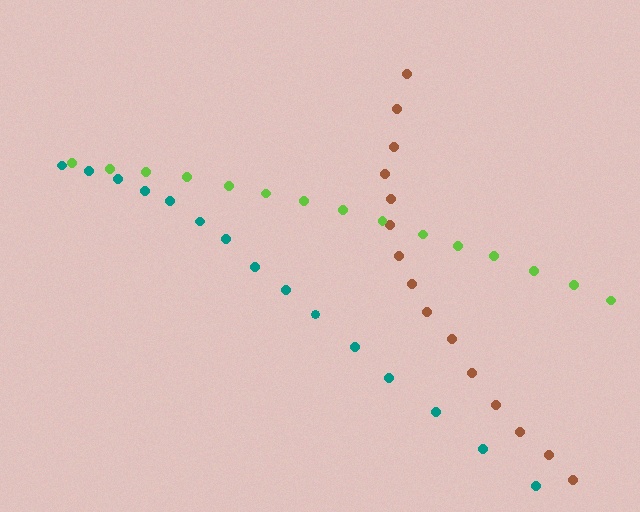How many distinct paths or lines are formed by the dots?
There are 3 distinct paths.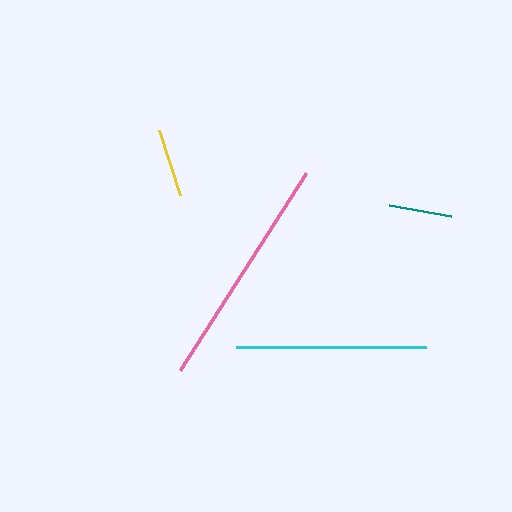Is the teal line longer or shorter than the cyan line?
The cyan line is longer than the teal line.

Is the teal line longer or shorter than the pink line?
The pink line is longer than the teal line.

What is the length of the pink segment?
The pink segment is approximately 233 pixels long.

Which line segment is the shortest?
The teal line is the shortest at approximately 63 pixels.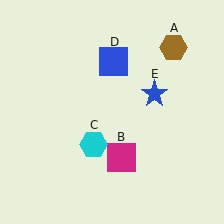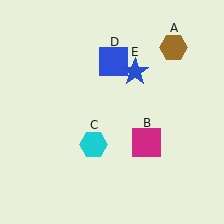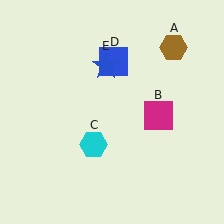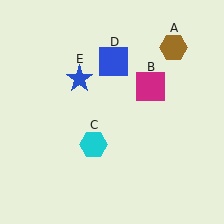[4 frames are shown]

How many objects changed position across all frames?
2 objects changed position: magenta square (object B), blue star (object E).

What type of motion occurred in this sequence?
The magenta square (object B), blue star (object E) rotated counterclockwise around the center of the scene.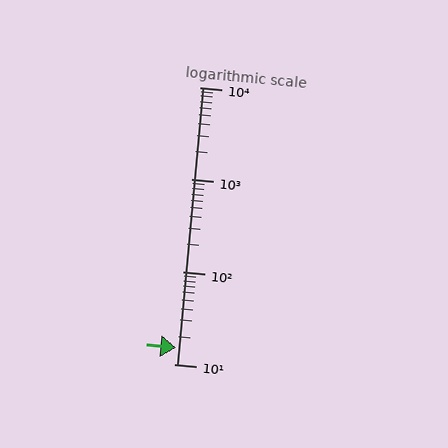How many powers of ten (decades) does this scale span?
The scale spans 3 decades, from 10 to 10000.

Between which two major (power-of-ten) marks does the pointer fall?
The pointer is between 10 and 100.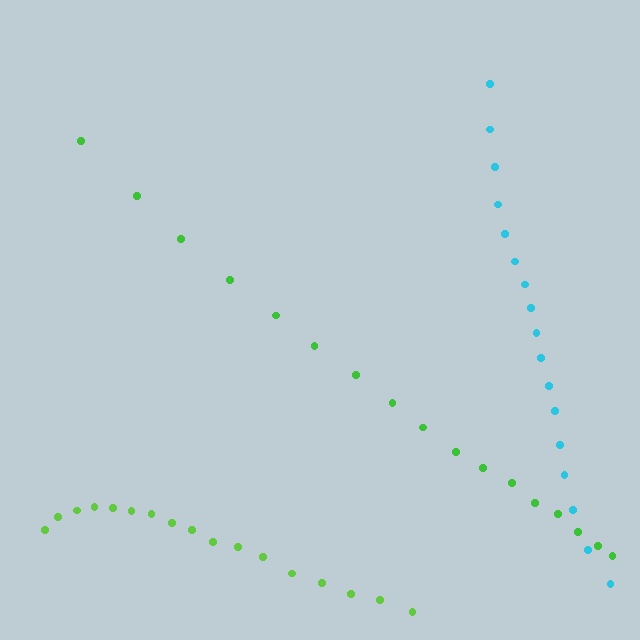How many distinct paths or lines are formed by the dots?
There are 3 distinct paths.